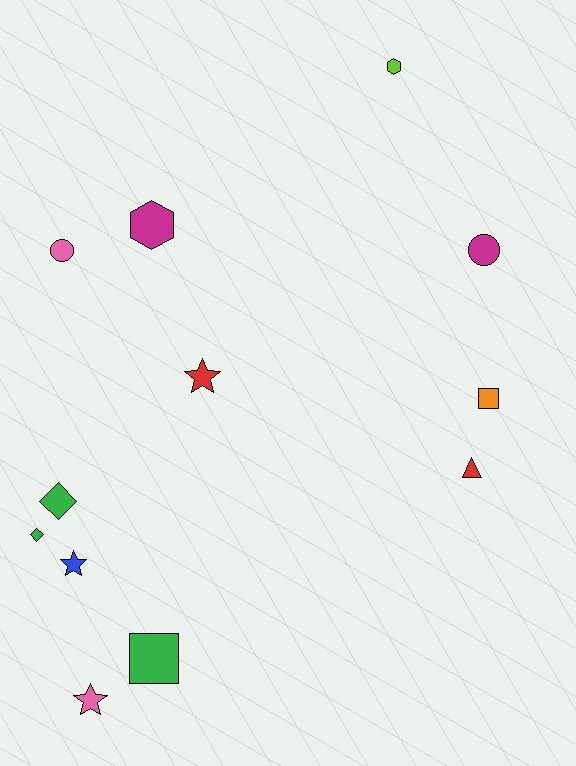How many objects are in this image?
There are 12 objects.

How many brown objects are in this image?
There are no brown objects.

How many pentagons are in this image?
There are no pentagons.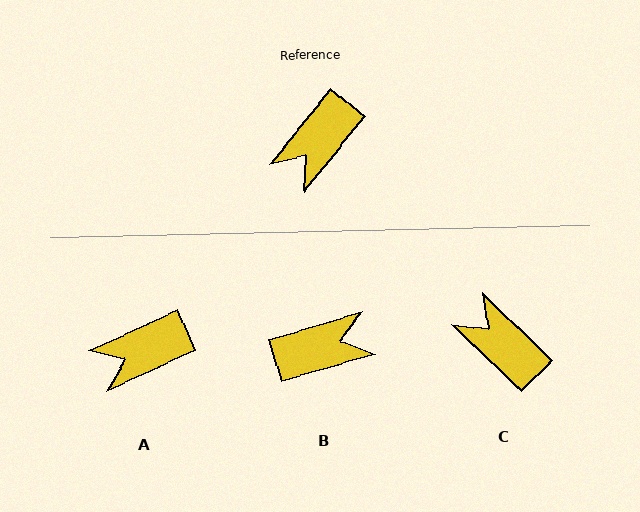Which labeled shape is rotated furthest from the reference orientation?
B, about 145 degrees away.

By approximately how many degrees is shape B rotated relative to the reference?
Approximately 145 degrees counter-clockwise.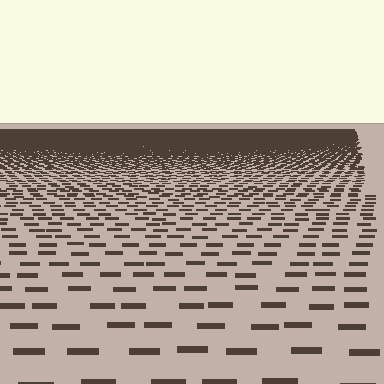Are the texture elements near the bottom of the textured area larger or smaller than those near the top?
Larger. Near the bottom, elements are closer to the viewer and appear at a bigger on-screen size.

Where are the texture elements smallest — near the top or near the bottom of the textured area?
Near the top.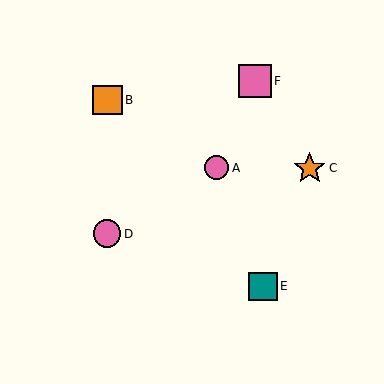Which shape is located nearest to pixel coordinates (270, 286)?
The teal square (labeled E) at (263, 286) is nearest to that location.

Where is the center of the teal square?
The center of the teal square is at (263, 286).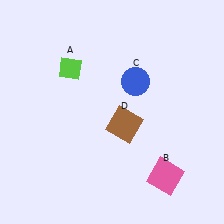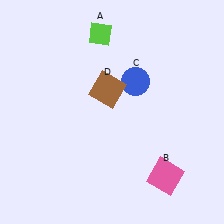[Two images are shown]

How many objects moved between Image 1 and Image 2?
2 objects moved between the two images.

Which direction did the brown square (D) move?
The brown square (D) moved up.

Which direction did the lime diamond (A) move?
The lime diamond (A) moved up.